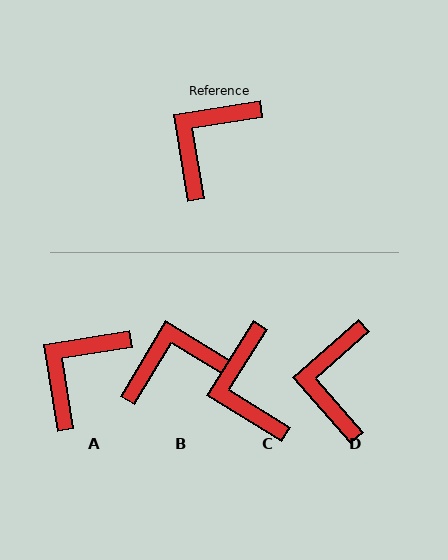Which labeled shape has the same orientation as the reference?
A.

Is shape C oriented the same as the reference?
No, it is off by about 49 degrees.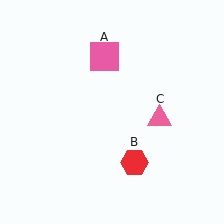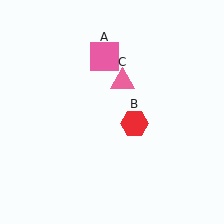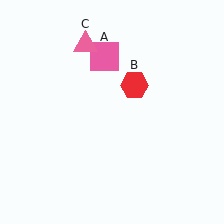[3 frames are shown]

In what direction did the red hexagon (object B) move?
The red hexagon (object B) moved up.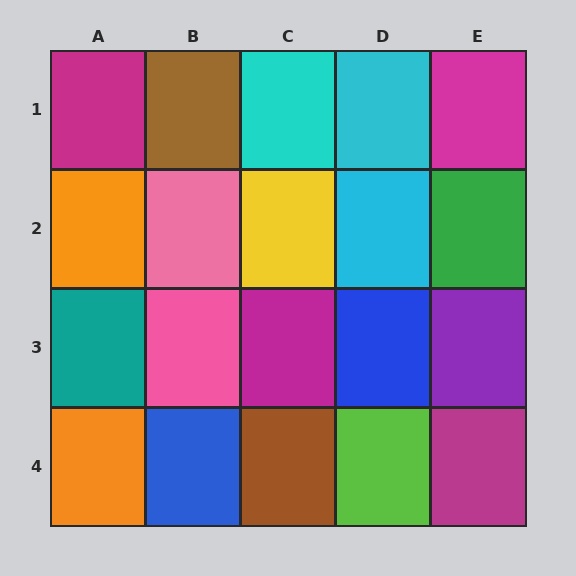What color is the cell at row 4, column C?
Brown.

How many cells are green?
1 cell is green.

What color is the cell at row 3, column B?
Pink.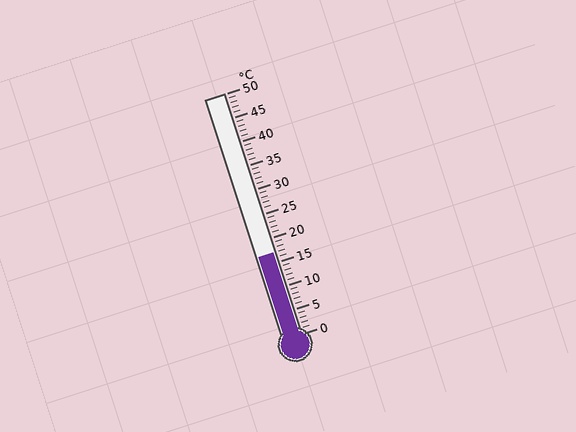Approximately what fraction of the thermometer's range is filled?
The thermometer is filled to approximately 35% of its range.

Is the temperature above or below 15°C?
The temperature is above 15°C.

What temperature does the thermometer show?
The thermometer shows approximately 17°C.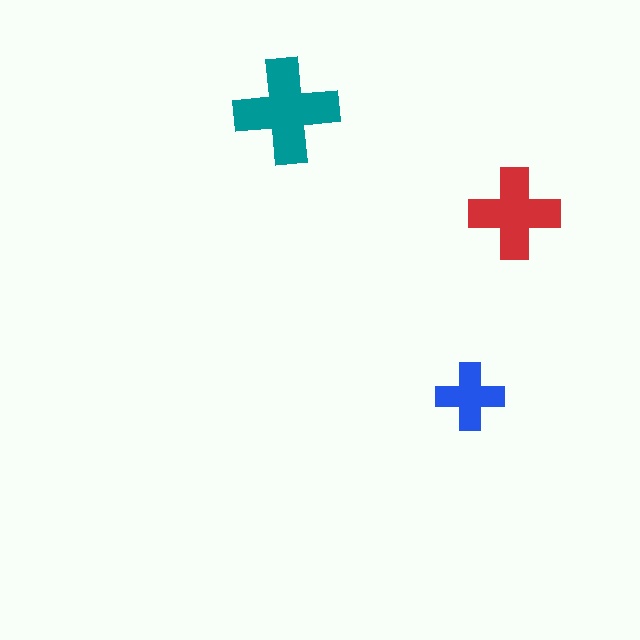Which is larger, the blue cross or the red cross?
The red one.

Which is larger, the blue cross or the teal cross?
The teal one.